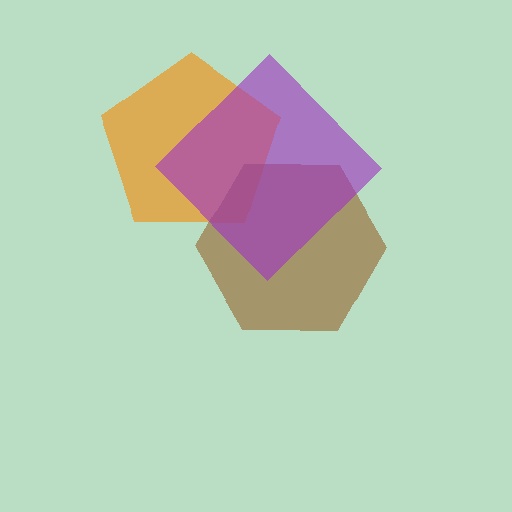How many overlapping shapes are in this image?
There are 3 overlapping shapes in the image.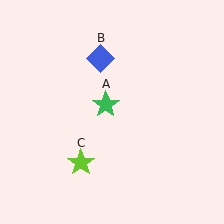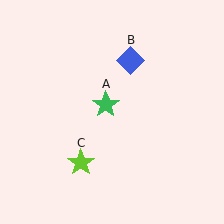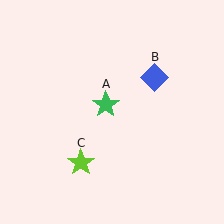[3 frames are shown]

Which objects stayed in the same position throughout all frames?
Green star (object A) and lime star (object C) remained stationary.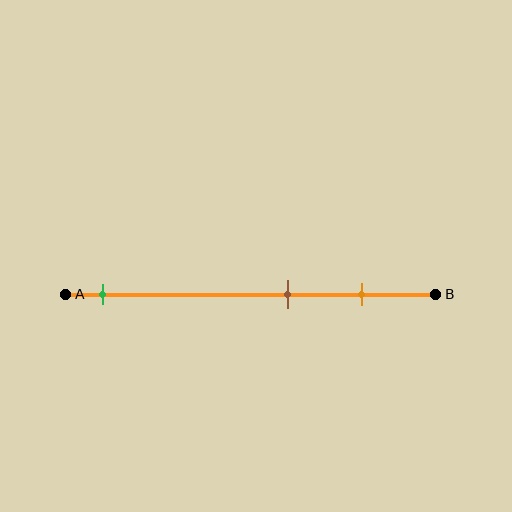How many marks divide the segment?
There are 3 marks dividing the segment.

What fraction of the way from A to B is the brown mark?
The brown mark is approximately 60% (0.6) of the way from A to B.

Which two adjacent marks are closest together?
The brown and orange marks are the closest adjacent pair.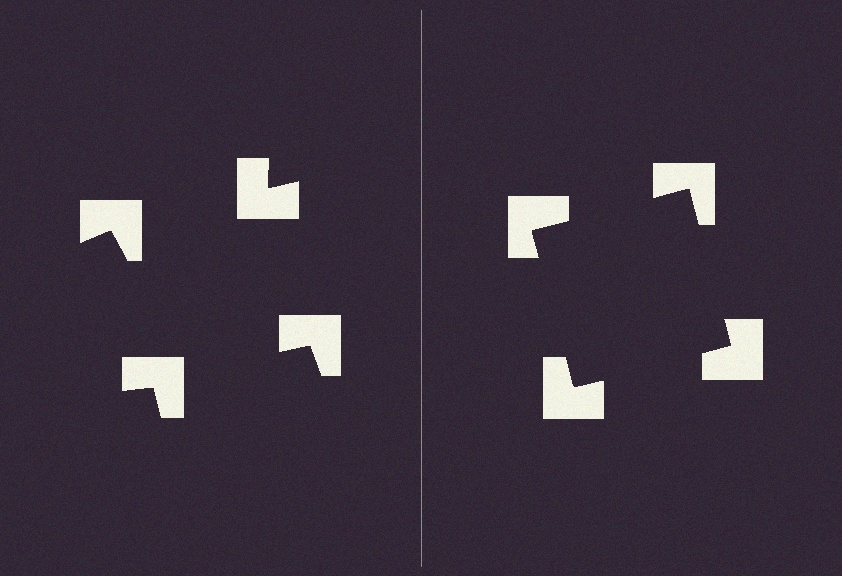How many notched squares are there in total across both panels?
8 — 4 on each side.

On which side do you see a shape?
An illusory square appears on the right side. On the left side the wedge cuts are rotated, so no coherent shape forms.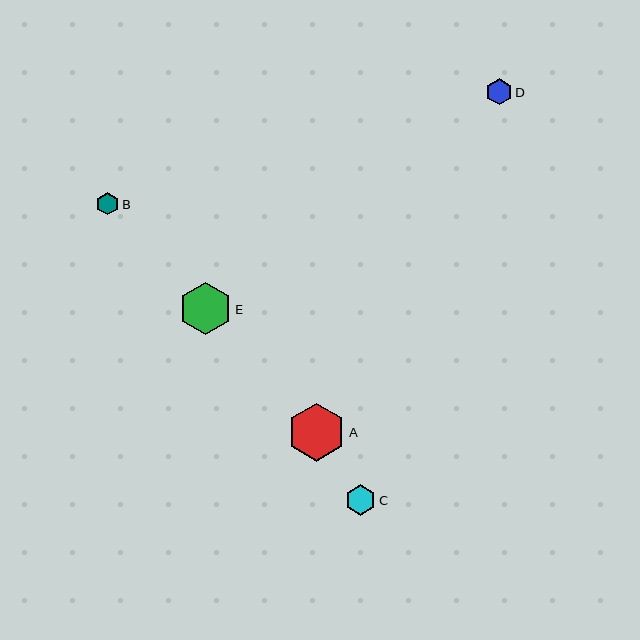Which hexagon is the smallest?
Hexagon B is the smallest with a size of approximately 22 pixels.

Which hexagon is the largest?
Hexagon A is the largest with a size of approximately 58 pixels.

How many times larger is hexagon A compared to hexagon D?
Hexagon A is approximately 2.2 times the size of hexagon D.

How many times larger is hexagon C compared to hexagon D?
Hexagon C is approximately 1.2 times the size of hexagon D.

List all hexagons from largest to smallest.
From largest to smallest: A, E, C, D, B.